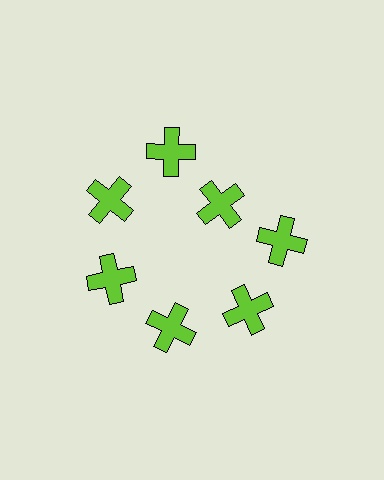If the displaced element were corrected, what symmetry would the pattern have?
It would have 7-fold rotational symmetry — the pattern would map onto itself every 51 degrees.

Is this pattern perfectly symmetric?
No. The 7 lime crosses are arranged in a ring, but one element near the 1 o'clock position is pulled inward toward the center, breaking the 7-fold rotational symmetry.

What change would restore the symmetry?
The symmetry would be restored by moving it outward, back onto the ring so that all 7 crosses sit at equal angles and equal distance from the center.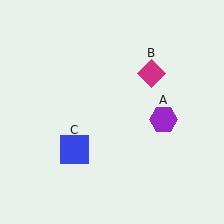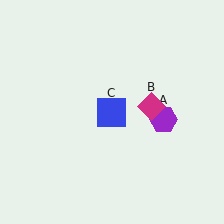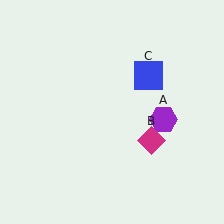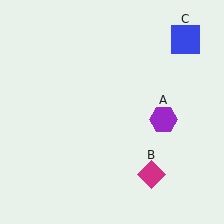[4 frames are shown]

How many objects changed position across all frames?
2 objects changed position: magenta diamond (object B), blue square (object C).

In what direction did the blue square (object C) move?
The blue square (object C) moved up and to the right.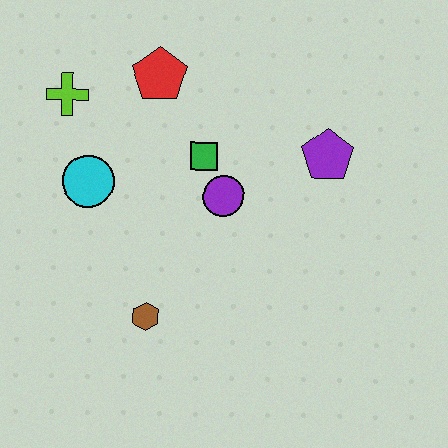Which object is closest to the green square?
The purple circle is closest to the green square.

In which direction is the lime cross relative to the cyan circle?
The lime cross is above the cyan circle.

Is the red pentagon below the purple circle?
No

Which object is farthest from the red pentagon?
The brown hexagon is farthest from the red pentagon.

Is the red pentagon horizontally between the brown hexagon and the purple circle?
Yes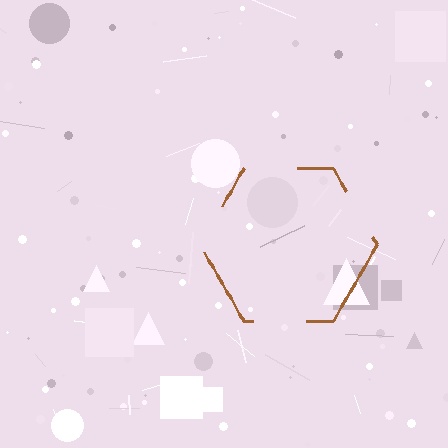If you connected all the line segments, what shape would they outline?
They would outline a hexagon.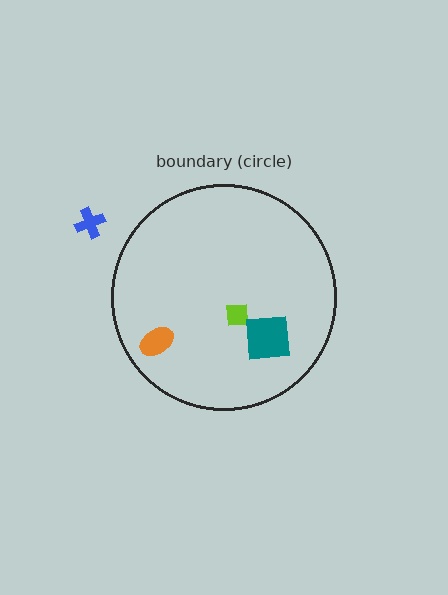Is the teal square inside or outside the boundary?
Inside.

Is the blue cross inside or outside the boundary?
Outside.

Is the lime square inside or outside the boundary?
Inside.